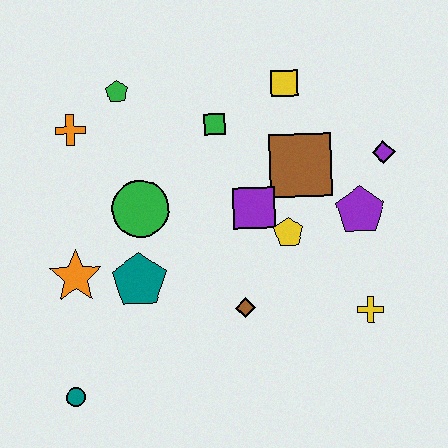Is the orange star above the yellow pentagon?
No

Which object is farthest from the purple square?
The teal circle is farthest from the purple square.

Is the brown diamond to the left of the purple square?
Yes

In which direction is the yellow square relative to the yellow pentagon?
The yellow square is above the yellow pentagon.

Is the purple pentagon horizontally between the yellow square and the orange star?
No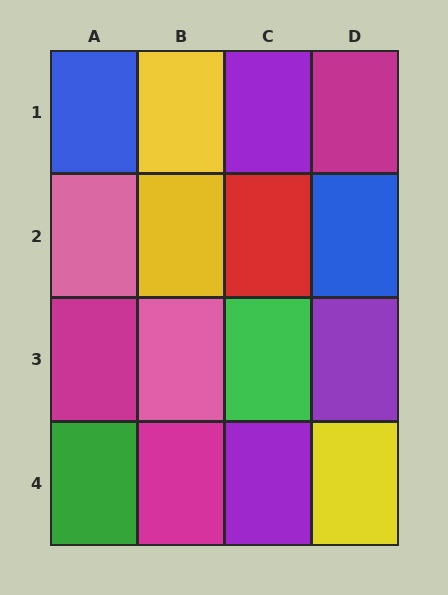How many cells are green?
2 cells are green.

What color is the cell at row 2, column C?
Red.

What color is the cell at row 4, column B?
Magenta.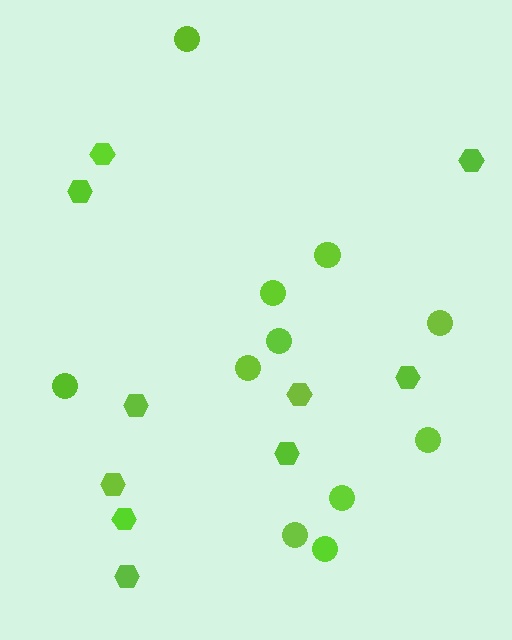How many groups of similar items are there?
There are 2 groups: one group of circles (11) and one group of hexagons (10).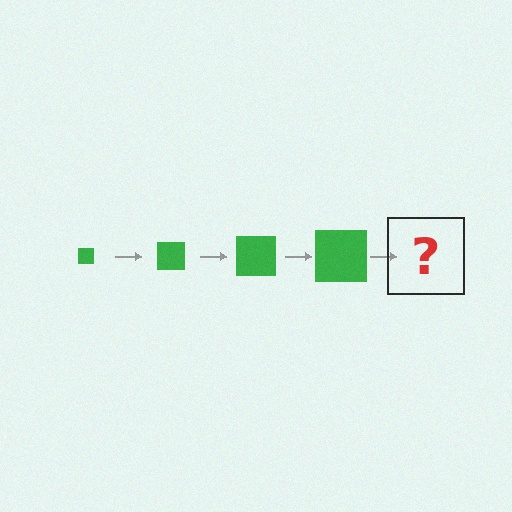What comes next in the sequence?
The next element should be a green square, larger than the previous one.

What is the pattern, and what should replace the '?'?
The pattern is that the square gets progressively larger each step. The '?' should be a green square, larger than the previous one.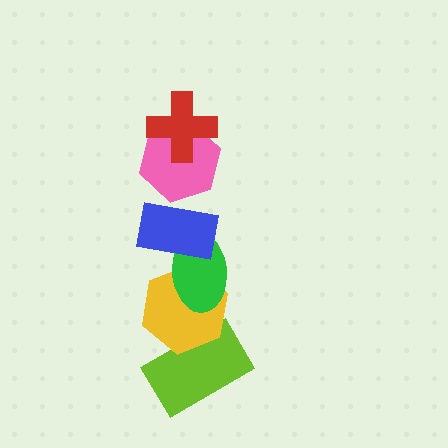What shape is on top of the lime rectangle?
The yellow hexagon is on top of the lime rectangle.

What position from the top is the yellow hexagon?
The yellow hexagon is 5th from the top.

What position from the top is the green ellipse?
The green ellipse is 4th from the top.